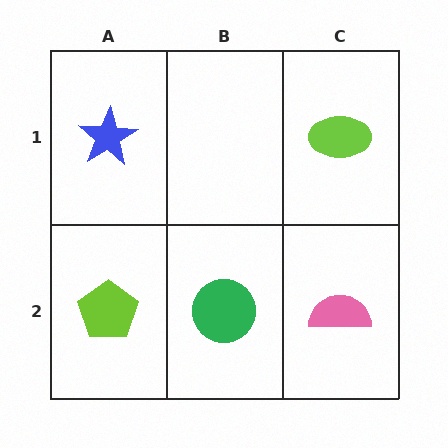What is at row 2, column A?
A lime pentagon.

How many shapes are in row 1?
2 shapes.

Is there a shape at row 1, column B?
No, that cell is empty.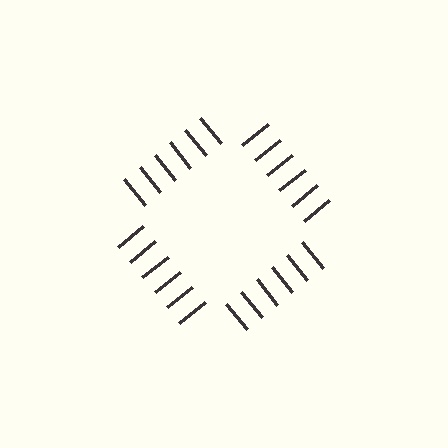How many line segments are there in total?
24 — 6 along each of the 4 edges.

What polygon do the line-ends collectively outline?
An illusory square — the line segments terminate on its edges but no continuous stroke is drawn.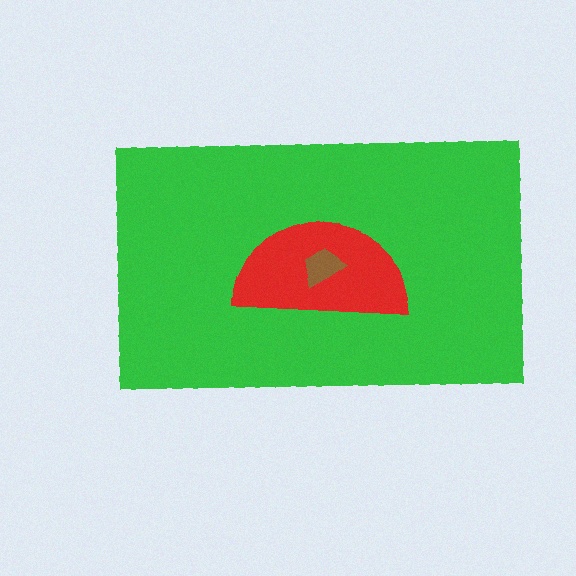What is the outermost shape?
The green rectangle.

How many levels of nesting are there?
3.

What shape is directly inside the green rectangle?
The red semicircle.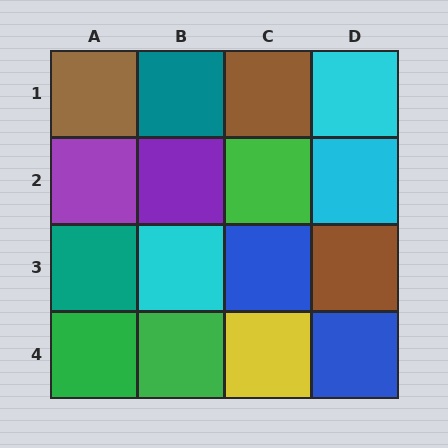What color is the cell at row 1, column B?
Teal.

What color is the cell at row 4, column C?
Yellow.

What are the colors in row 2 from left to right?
Purple, purple, green, cyan.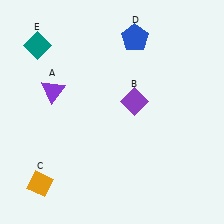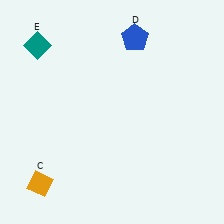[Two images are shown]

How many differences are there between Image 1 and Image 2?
There are 2 differences between the two images.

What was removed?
The purple triangle (A), the purple diamond (B) were removed in Image 2.